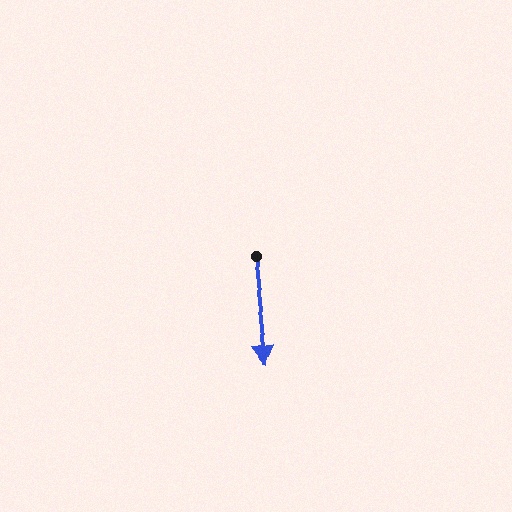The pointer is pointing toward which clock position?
Roughly 6 o'clock.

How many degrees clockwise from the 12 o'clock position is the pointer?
Approximately 173 degrees.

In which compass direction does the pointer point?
South.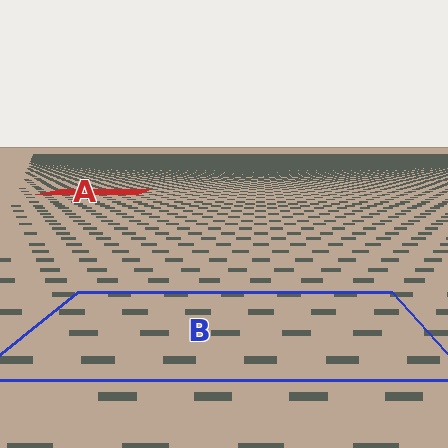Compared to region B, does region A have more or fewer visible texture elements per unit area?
Region A has more texture elements per unit area — they are packed more densely because it is farther away.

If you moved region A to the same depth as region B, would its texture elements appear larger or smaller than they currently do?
They would appear larger. At a closer depth, the same texture elements are projected at a bigger on-screen size.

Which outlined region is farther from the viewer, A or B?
Region A is farther from the viewer — the texture elements inside it appear smaller and more densely packed.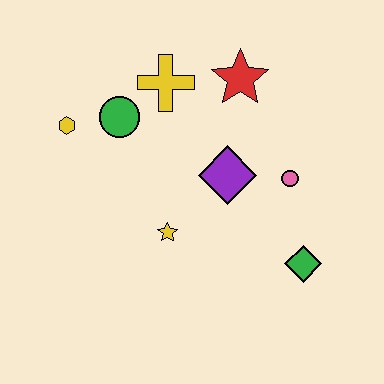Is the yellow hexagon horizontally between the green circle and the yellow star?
No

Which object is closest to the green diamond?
The pink circle is closest to the green diamond.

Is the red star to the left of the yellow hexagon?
No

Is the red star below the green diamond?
No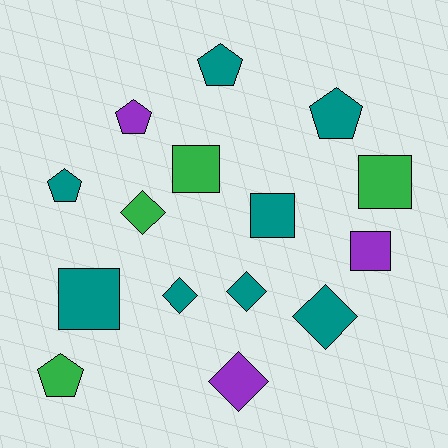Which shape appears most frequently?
Square, with 5 objects.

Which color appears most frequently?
Teal, with 8 objects.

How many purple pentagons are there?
There is 1 purple pentagon.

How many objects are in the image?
There are 15 objects.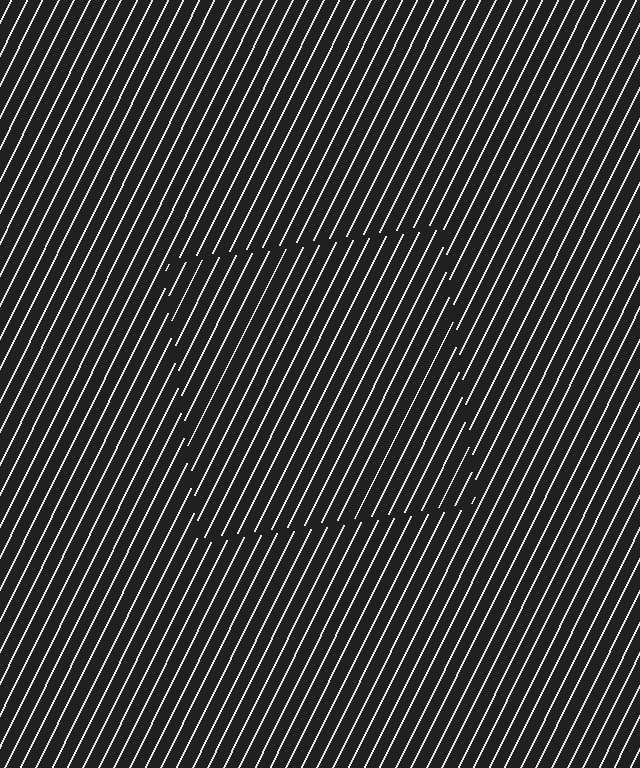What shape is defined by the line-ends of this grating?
An illusory square. The interior of the shape contains the same grating, shifted by half a period — the contour is defined by the phase discontinuity where line-ends from the inner and outer gratings abut.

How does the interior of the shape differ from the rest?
The interior of the shape contains the same grating, shifted by half a period — the contour is defined by the phase discontinuity where line-ends from the inner and outer gratings abut.